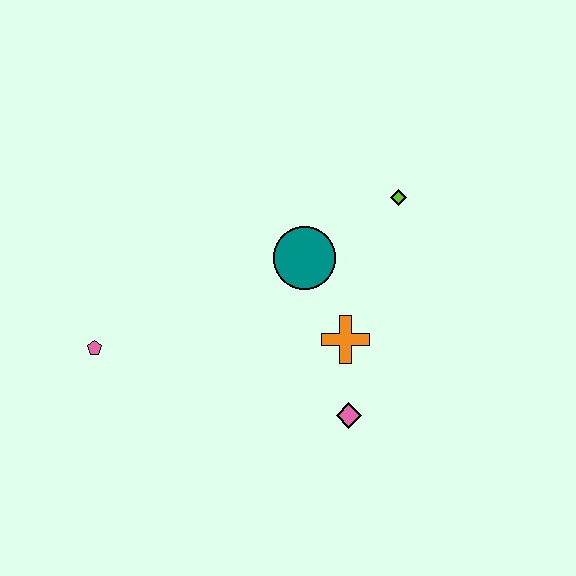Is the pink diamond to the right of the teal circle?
Yes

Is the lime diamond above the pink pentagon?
Yes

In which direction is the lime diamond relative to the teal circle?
The lime diamond is to the right of the teal circle.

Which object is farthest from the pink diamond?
The pink pentagon is farthest from the pink diamond.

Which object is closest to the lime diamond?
The teal circle is closest to the lime diamond.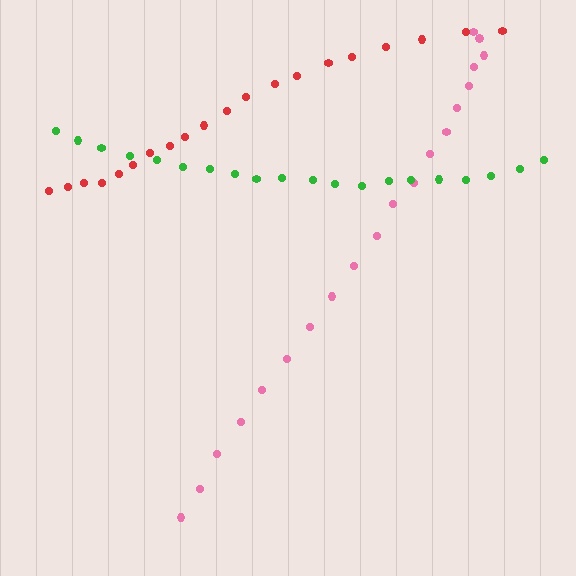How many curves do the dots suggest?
There are 3 distinct paths.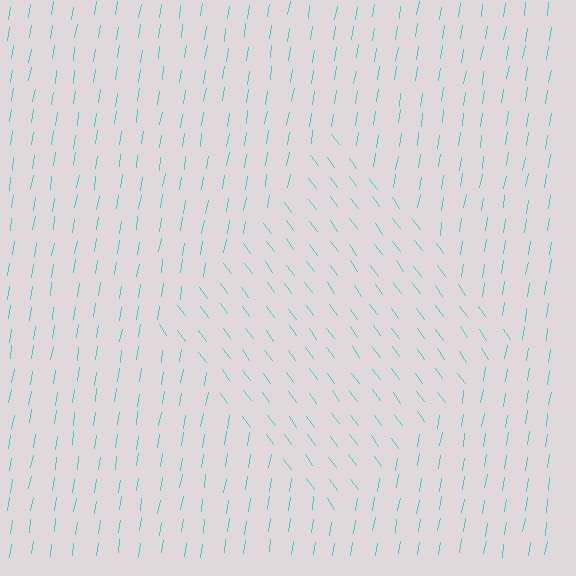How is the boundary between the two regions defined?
The boundary is defined purely by a change in line orientation (approximately 45 degrees difference). All lines are the same color and thickness.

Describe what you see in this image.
The image is filled with small cyan line segments. A diamond region in the image has lines oriented differently from the surrounding lines, creating a visible texture boundary.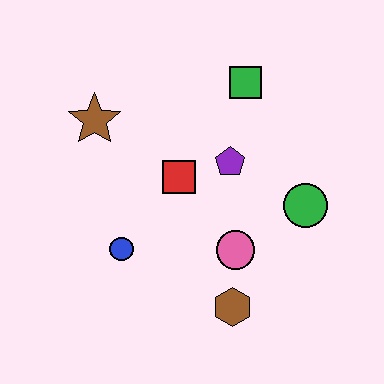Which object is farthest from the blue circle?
The green square is farthest from the blue circle.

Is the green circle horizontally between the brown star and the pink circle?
No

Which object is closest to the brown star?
The red square is closest to the brown star.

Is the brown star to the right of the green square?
No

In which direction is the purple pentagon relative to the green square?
The purple pentagon is below the green square.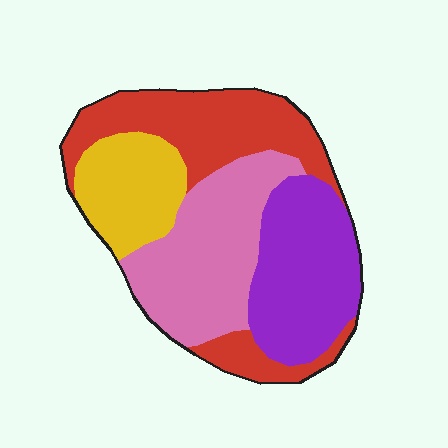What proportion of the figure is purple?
Purple takes up about one quarter (1/4) of the figure.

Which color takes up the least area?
Yellow, at roughly 15%.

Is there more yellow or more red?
Red.